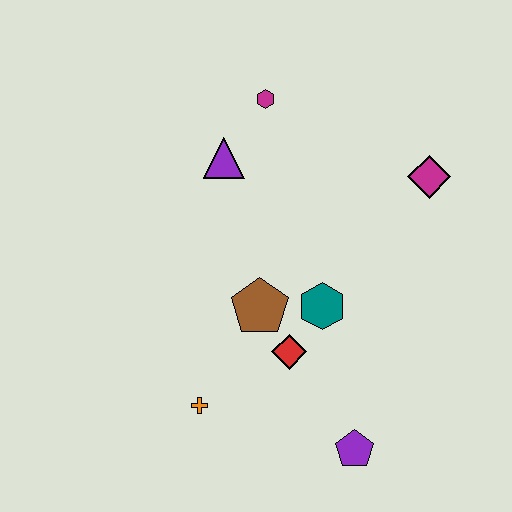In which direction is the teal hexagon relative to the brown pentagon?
The teal hexagon is to the right of the brown pentagon.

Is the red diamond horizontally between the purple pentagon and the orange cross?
Yes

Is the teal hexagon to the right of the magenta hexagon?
Yes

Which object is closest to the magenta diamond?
The teal hexagon is closest to the magenta diamond.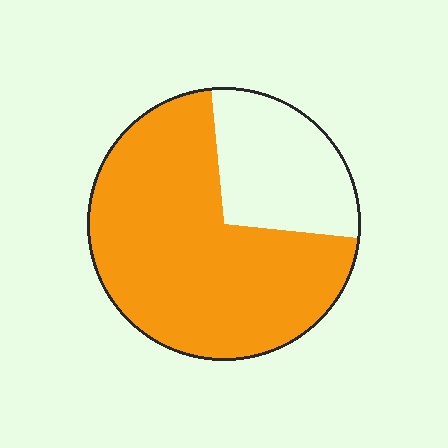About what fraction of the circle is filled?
About three quarters (3/4).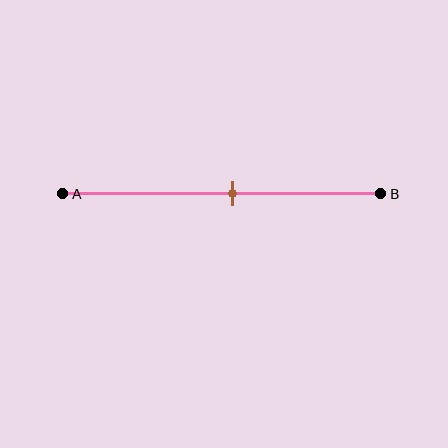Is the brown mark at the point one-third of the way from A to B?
No, the mark is at about 55% from A, not at the 33% one-third point.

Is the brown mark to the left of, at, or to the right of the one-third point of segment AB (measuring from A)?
The brown mark is to the right of the one-third point of segment AB.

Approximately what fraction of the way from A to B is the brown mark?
The brown mark is approximately 55% of the way from A to B.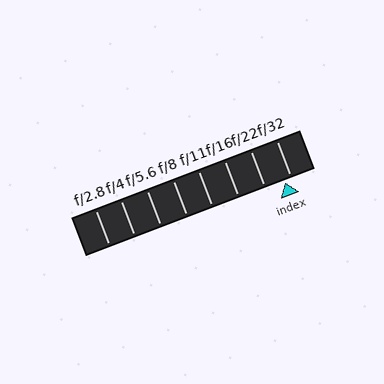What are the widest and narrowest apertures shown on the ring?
The widest aperture shown is f/2.8 and the narrowest is f/32.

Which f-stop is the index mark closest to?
The index mark is closest to f/32.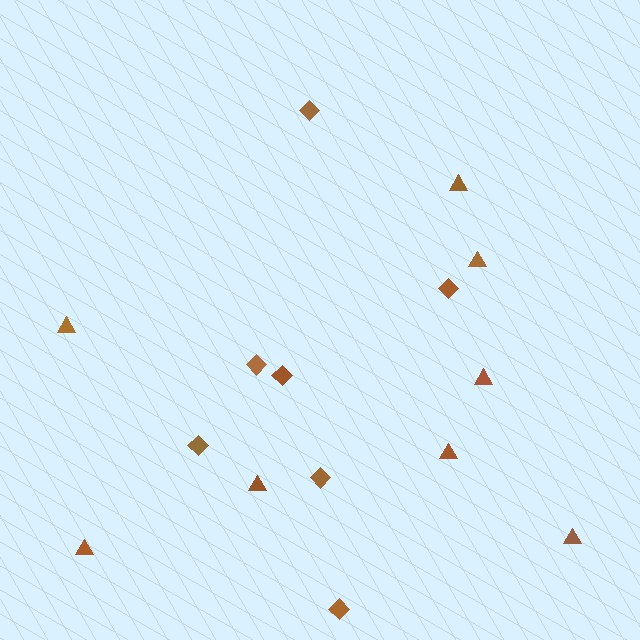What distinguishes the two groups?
There are 2 groups: one group of triangles (8) and one group of diamonds (7).